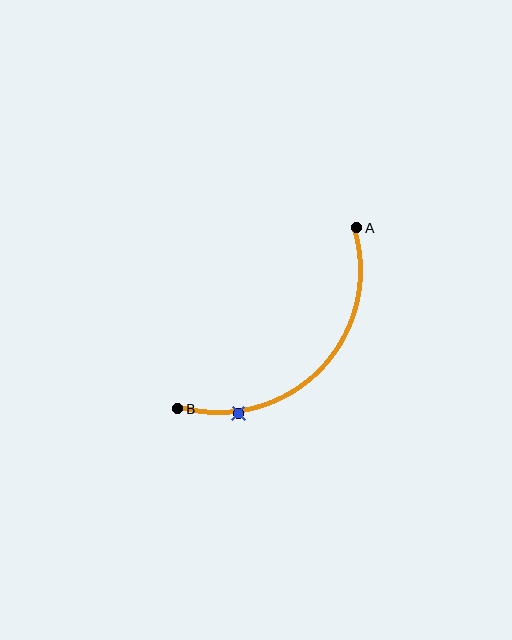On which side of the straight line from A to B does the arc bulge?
The arc bulges below and to the right of the straight line connecting A and B.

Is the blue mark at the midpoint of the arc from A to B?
No. The blue mark lies on the arc but is closer to endpoint B. The arc midpoint would be at the point on the curve equidistant along the arc from both A and B.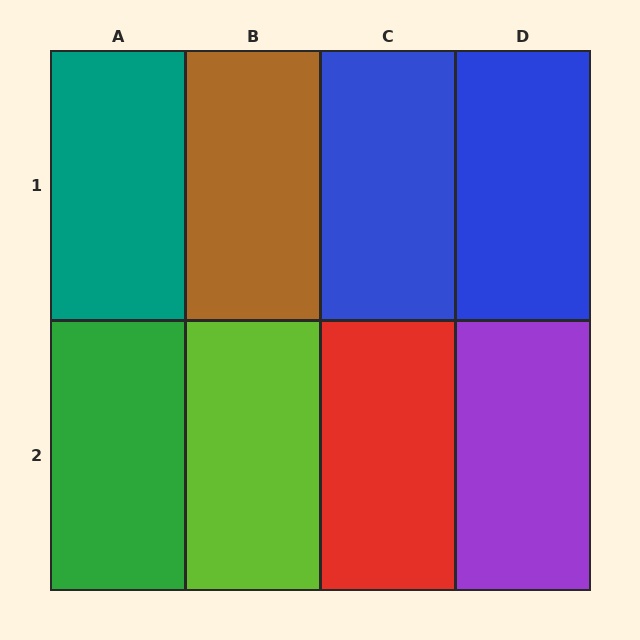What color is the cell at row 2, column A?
Green.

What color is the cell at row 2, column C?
Red.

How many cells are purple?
1 cell is purple.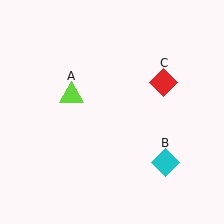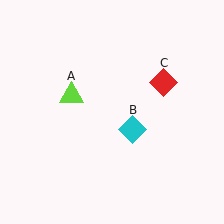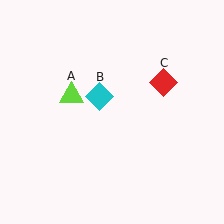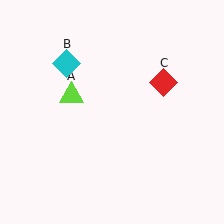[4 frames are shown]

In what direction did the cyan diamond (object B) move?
The cyan diamond (object B) moved up and to the left.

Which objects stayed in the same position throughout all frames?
Lime triangle (object A) and red diamond (object C) remained stationary.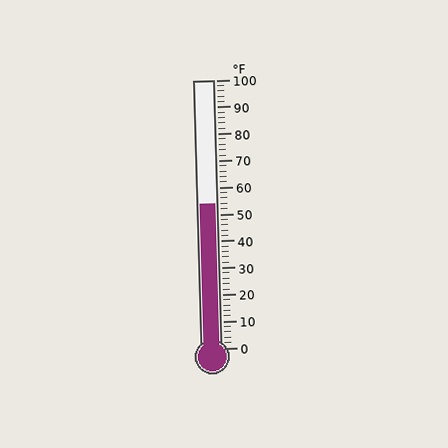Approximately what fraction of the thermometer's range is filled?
The thermometer is filled to approximately 55% of its range.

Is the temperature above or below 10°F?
The temperature is above 10°F.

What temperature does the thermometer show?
The thermometer shows approximately 54°F.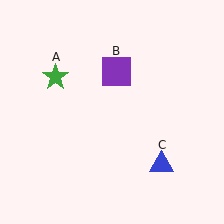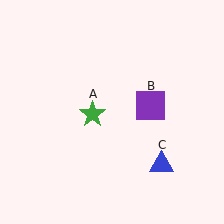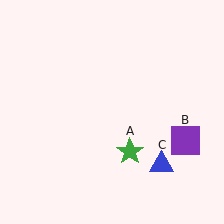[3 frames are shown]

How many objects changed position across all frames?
2 objects changed position: green star (object A), purple square (object B).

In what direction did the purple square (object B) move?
The purple square (object B) moved down and to the right.